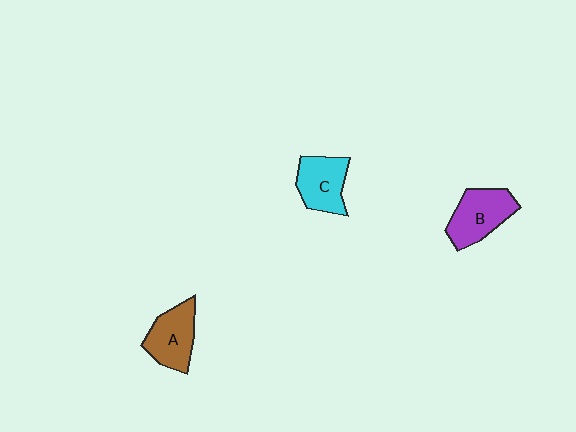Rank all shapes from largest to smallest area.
From largest to smallest: B (purple), A (brown), C (cyan).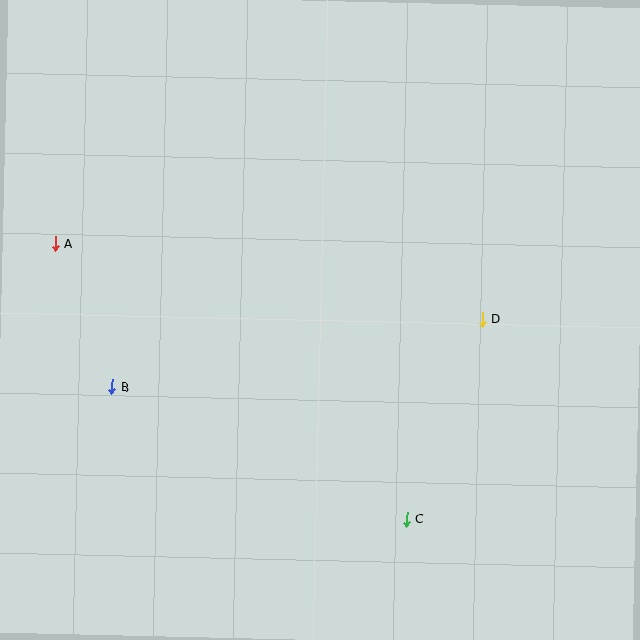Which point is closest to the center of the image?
Point D at (482, 319) is closest to the center.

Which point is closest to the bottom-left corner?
Point B is closest to the bottom-left corner.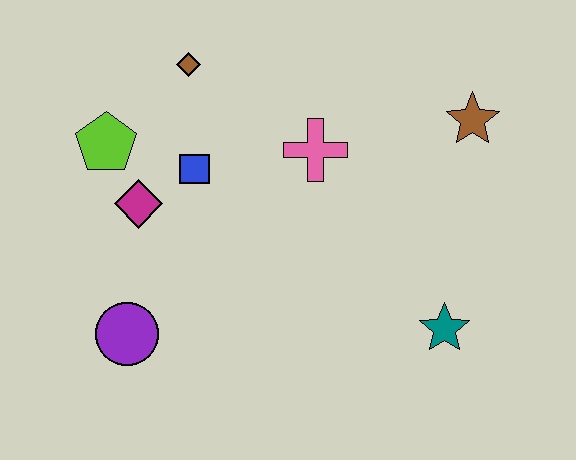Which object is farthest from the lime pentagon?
The teal star is farthest from the lime pentagon.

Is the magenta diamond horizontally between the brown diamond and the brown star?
No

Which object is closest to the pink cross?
The blue square is closest to the pink cross.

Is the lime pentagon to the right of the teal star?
No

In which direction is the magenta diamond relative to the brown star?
The magenta diamond is to the left of the brown star.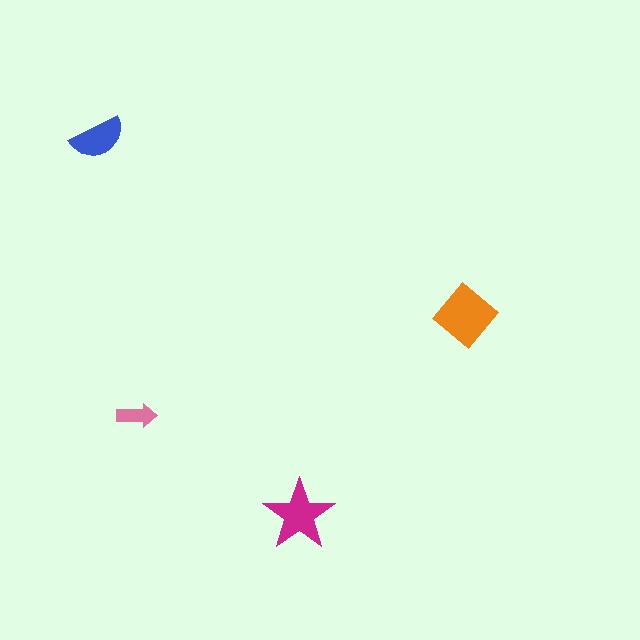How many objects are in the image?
There are 4 objects in the image.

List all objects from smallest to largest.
The pink arrow, the blue semicircle, the magenta star, the orange diamond.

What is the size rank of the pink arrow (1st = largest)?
4th.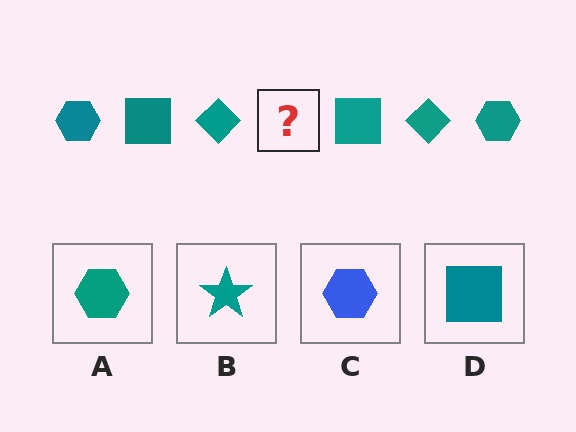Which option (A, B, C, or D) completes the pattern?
A.